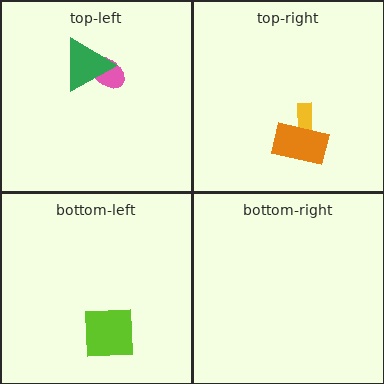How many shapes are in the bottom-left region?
1.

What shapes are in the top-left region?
The pink ellipse, the green triangle.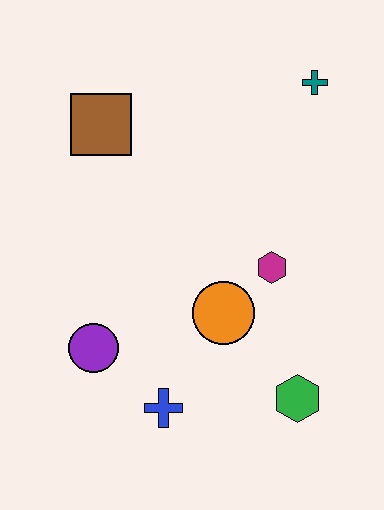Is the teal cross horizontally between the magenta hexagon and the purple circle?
No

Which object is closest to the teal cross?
The magenta hexagon is closest to the teal cross.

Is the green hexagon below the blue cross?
No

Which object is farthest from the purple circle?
The teal cross is farthest from the purple circle.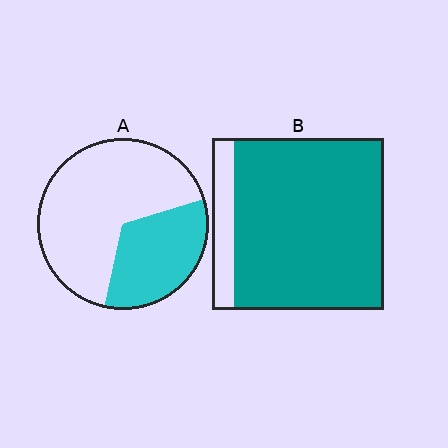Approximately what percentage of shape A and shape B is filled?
A is approximately 35% and B is approximately 85%.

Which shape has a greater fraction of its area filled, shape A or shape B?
Shape B.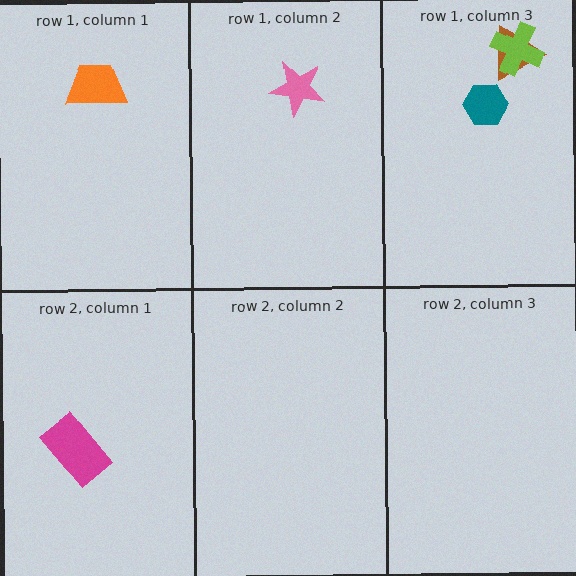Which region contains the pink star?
The row 1, column 2 region.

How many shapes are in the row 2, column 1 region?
1.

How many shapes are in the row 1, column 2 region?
1.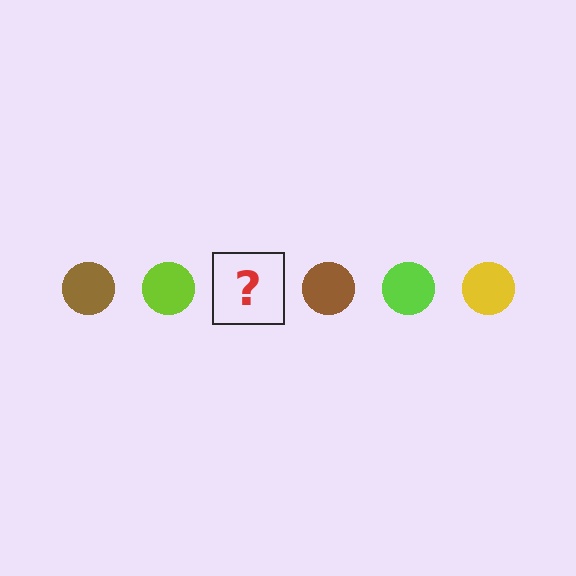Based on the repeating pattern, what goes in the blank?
The blank should be a yellow circle.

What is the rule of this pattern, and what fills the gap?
The rule is that the pattern cycles through brown, lime, yellow circles. The gap should be filled with a yellow circle.